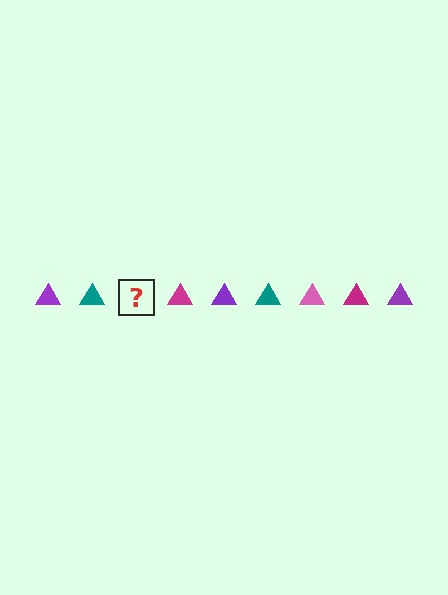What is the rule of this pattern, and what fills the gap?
The rule is that the pattern cycles through purple, teal, pink, magenta triangles. The gap should be filled with a pink triangle.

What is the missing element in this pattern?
The missing element is a pink triangle.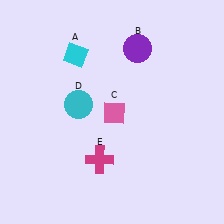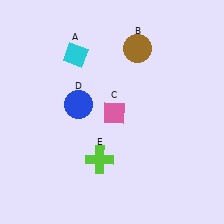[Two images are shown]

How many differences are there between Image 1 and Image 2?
There are 3 differences between the two images.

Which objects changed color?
B changed from purple to brown. D changed from cyan to blue. E changed from magenta to lime.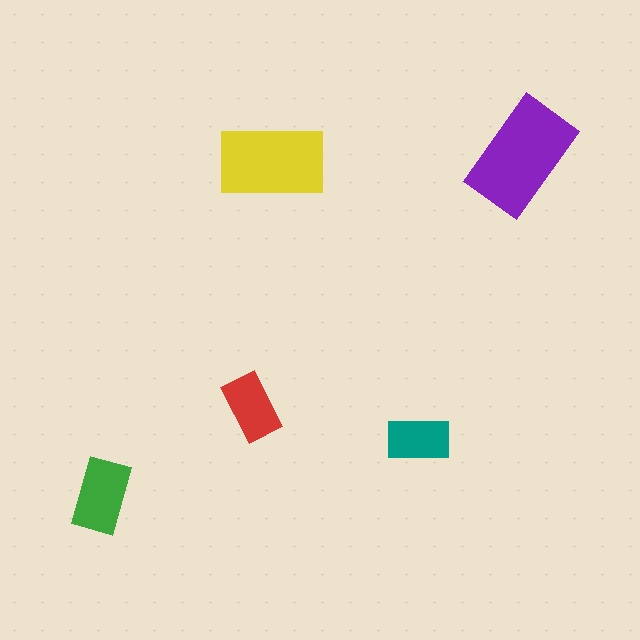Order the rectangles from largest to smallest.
the purple one, the yellow one, the green one, the red one, the teal one.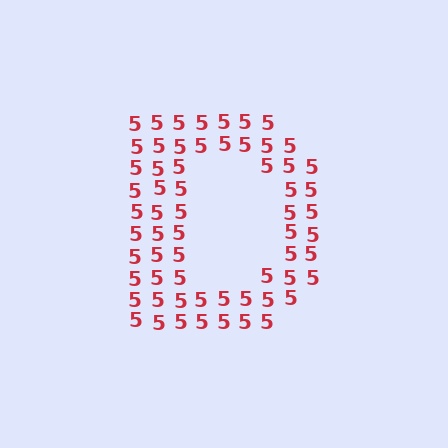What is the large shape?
The large shape is the letter D.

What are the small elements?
The small elements are digit 5's.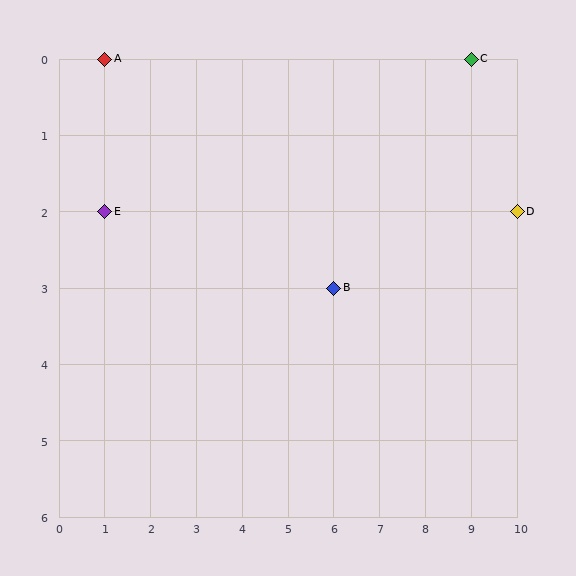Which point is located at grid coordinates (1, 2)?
Point E is at (1, 2).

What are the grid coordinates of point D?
Point D is at grid coordinates (10, 2).